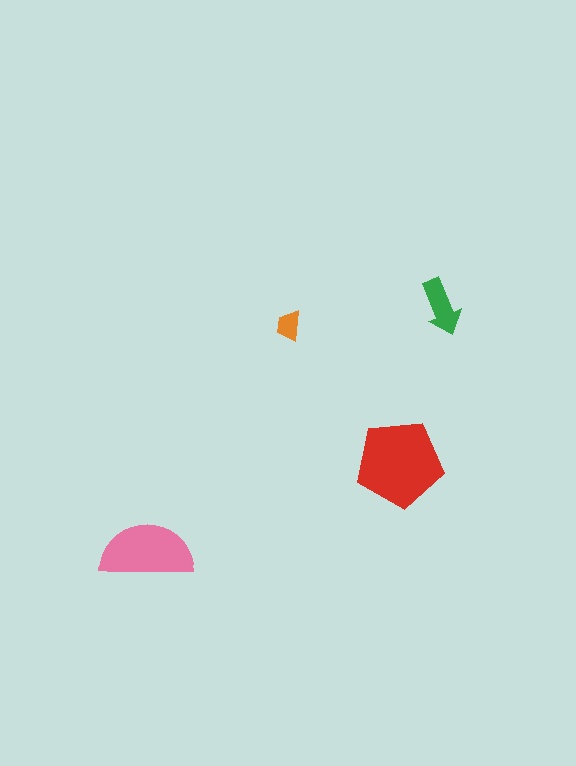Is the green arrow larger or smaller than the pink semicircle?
Smaller.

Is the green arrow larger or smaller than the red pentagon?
Smaller.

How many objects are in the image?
There are 4 objects in the image.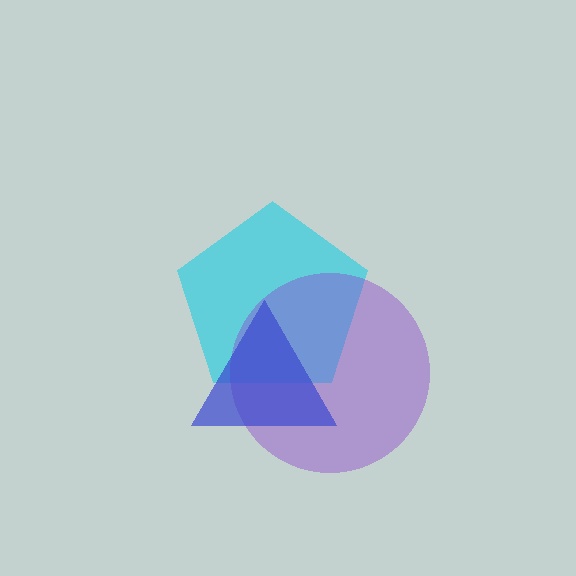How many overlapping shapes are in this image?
There are 3 overlapping shapes in the image.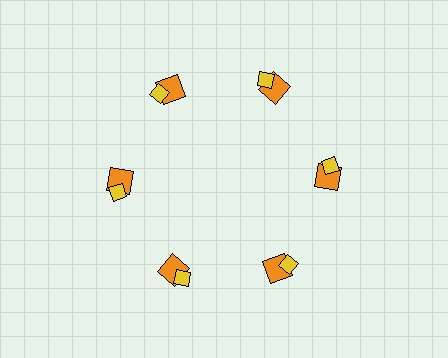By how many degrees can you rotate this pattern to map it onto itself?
The pattern maps onto itself every 60 degrees of rotation.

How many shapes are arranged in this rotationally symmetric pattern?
There are 12 shapes, arranged in 6 groups of 2.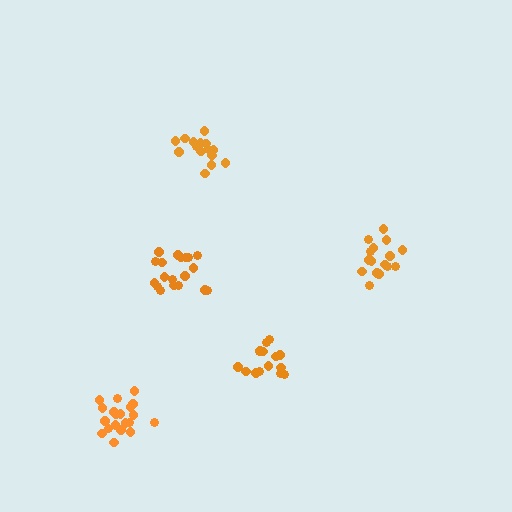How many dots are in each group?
Group 1: 15 dots, Group 2: 16 dots, Group 3: 19 dots, Group 4: 16 dots, Group 5: 20 dots (86 total).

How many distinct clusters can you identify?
There are 5 distinct clusters.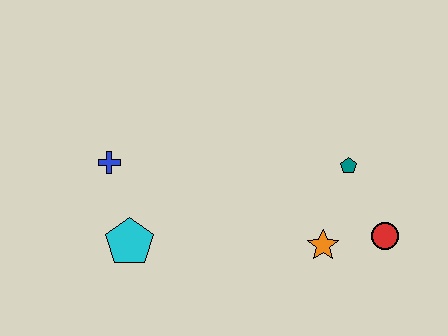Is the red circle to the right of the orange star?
Yes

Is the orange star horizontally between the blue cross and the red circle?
Yes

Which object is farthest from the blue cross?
The red circle is farthest from the blue cross.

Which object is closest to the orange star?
The red circle is closest to the orange star.